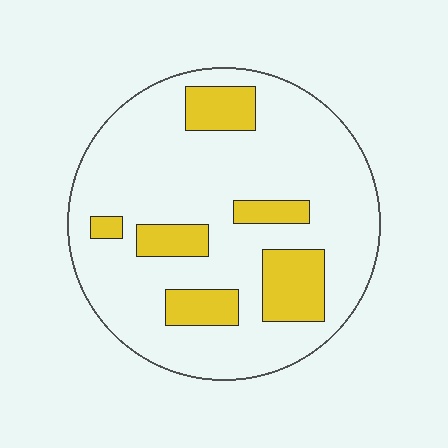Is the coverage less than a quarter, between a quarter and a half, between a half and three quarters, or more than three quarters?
Less than a quarter.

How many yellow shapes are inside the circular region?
6.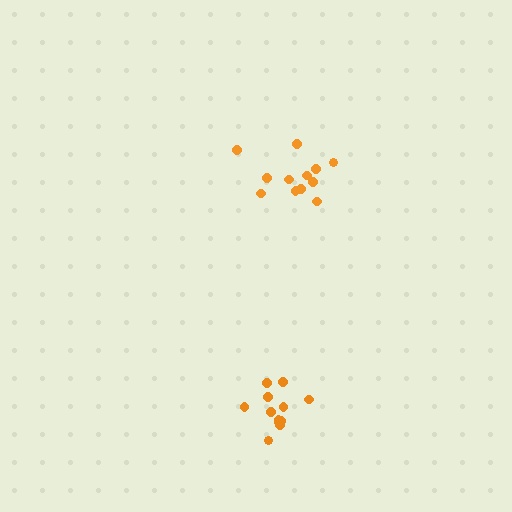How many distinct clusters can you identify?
There are 2 distinct clusters.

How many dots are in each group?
Group 1: 12 dots, Group 2: 12 dots (24 total).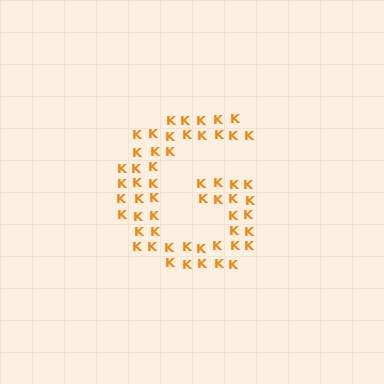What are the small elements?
The small elements are letter K's.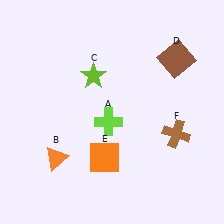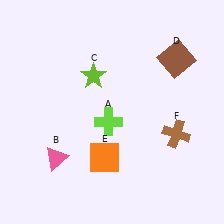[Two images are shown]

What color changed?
The triangle (B) changed from orange in Image 1 to pink in Image 2.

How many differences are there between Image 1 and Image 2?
There is 1 difference between the two images.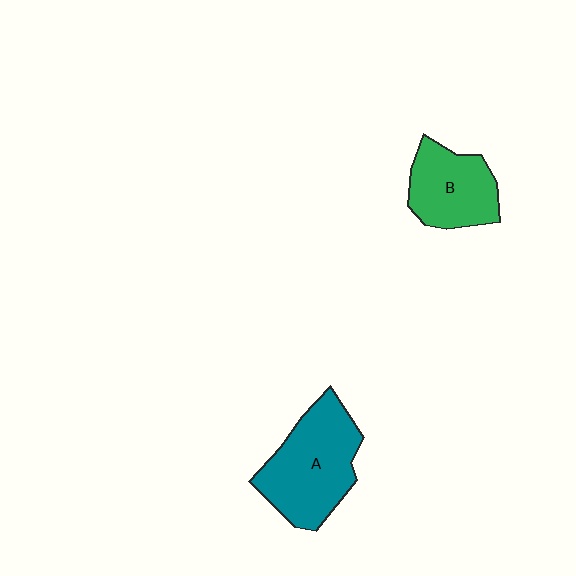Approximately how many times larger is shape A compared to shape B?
Approximately 1.4 times.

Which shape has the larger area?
Shape A (teal).